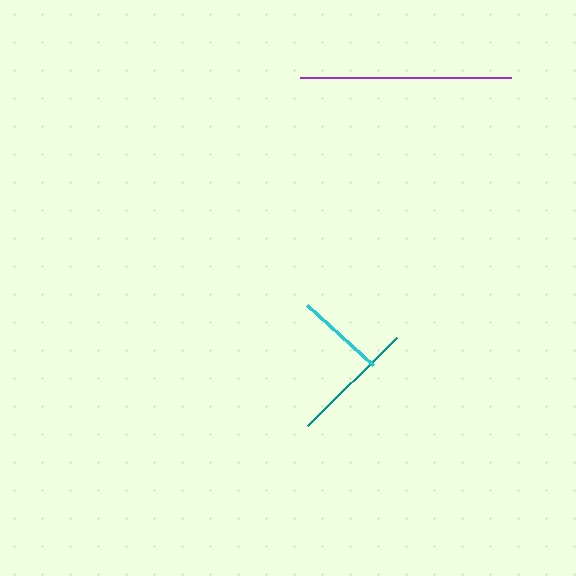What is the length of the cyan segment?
The cyan segment is approximately 90 pixels long.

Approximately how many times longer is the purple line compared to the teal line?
The purple line is approximately 1.7 times the length of the teal line.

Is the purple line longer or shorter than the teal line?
The purple line is longer than the teal line.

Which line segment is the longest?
The purple line is the longest at approximately 211 pixels.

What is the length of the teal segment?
The teal segment is approximately 125 pixels long.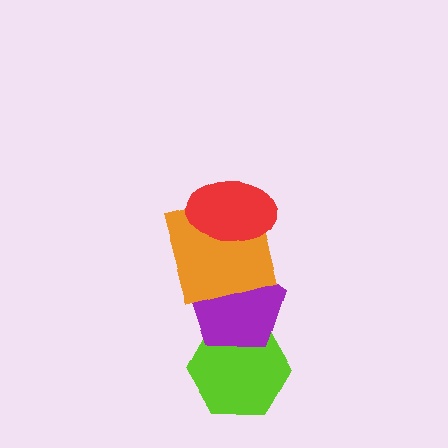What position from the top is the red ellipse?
The red ellipse is 1st from the top.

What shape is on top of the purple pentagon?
The orange square is on top of the purple pentagon.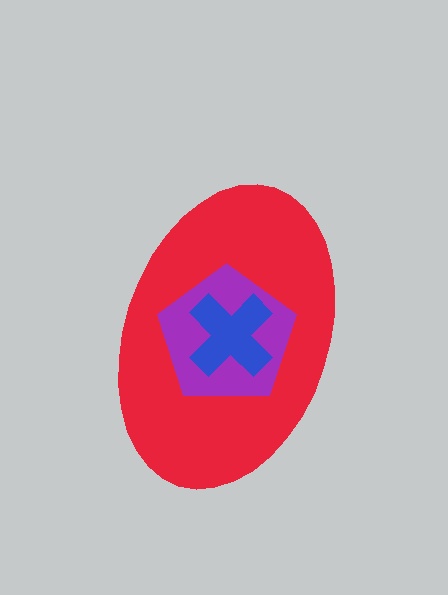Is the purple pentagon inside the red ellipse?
Yes.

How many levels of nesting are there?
3.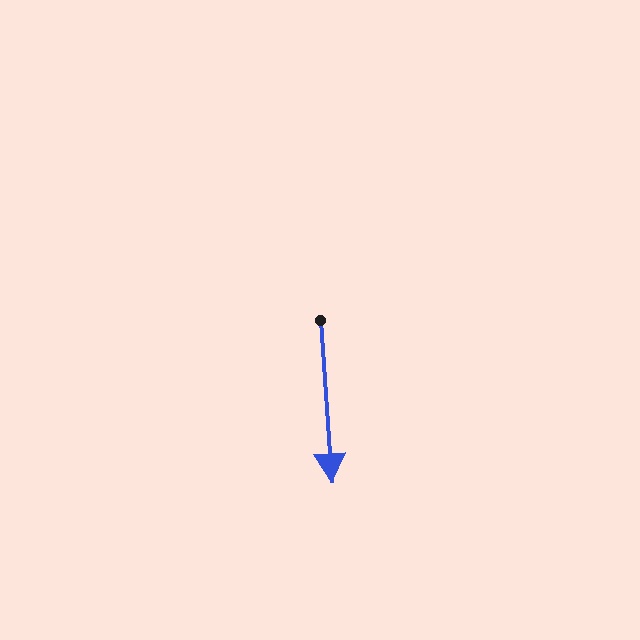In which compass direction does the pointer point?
South.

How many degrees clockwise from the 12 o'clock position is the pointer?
Approximately 176 degrees.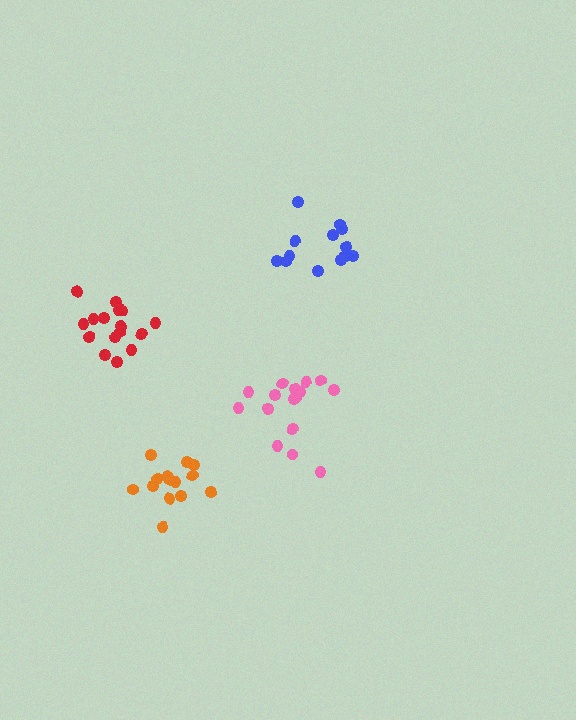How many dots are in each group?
Group 1: 13 dots, Group 2: 14 dots, Group 3: 16 dots, Group 4: 16 dots (59 total).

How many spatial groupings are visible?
There are 4 spatial groupings.